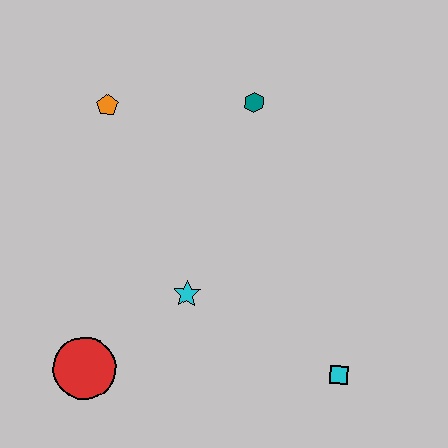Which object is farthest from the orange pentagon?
The cyan square is farthest from the orange pentagon.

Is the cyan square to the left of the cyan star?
No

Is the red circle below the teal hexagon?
Yes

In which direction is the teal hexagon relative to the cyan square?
The teal hexagon is above the cyan square.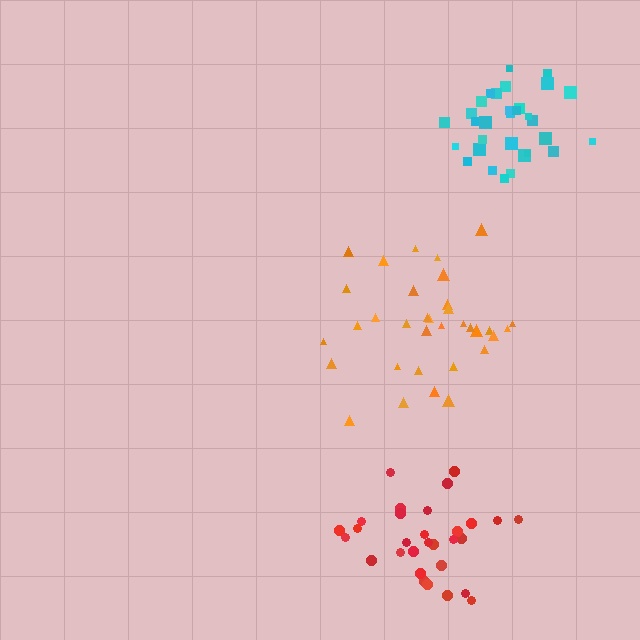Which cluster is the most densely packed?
Cyan.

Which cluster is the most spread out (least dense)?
Orange.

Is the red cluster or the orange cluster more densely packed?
Red.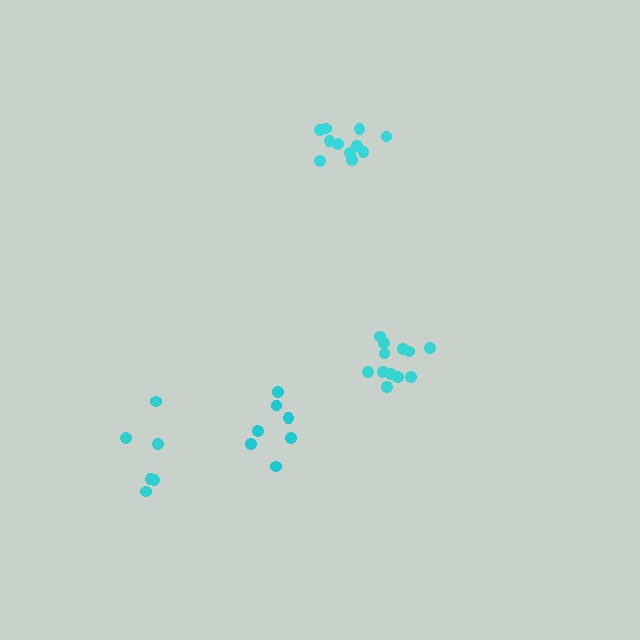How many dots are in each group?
Group 1: 6 dots, Group 2: 11 dots, Group 3: 12 dots, Group 4: 7 dots (36 total).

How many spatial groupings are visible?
There are 4 spatial groupings.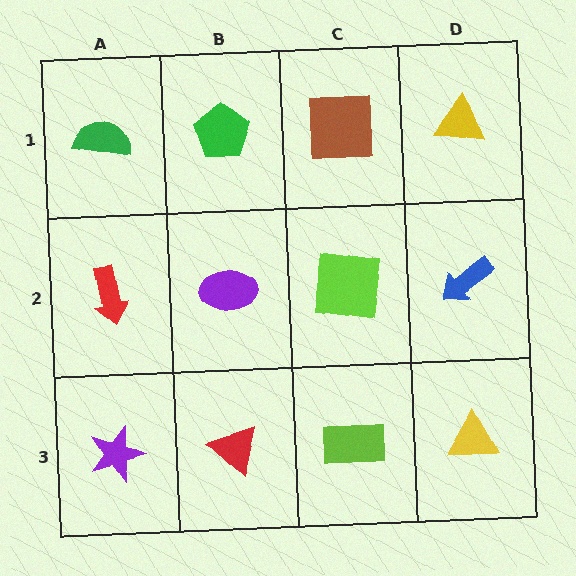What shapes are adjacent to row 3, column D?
A blue arrow (row 2, column D), a lime rectangle (row 3, column C).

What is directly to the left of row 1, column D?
A brown square.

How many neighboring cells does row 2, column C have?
4.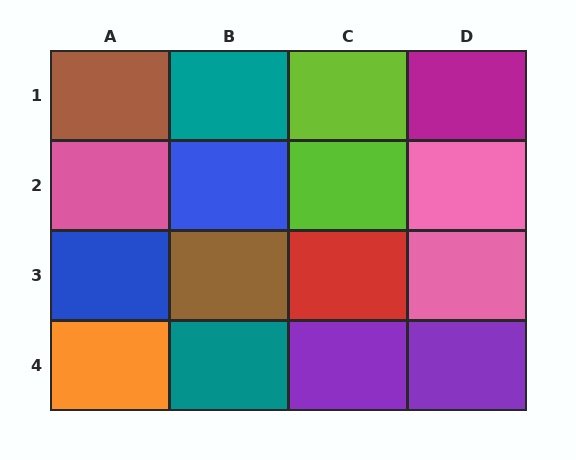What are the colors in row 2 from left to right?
Pink, blue, lime, pink.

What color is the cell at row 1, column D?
Magenta.